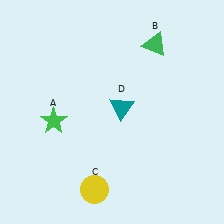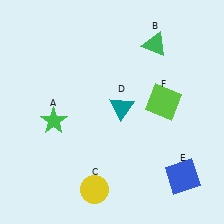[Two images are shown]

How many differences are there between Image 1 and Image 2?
There are 2 differences between the two images.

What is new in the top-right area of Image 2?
A lime square (F) was added in the top-right area of Image 2.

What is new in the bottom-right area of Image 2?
A blue square (E) was added in the bottom-right area of Image 2.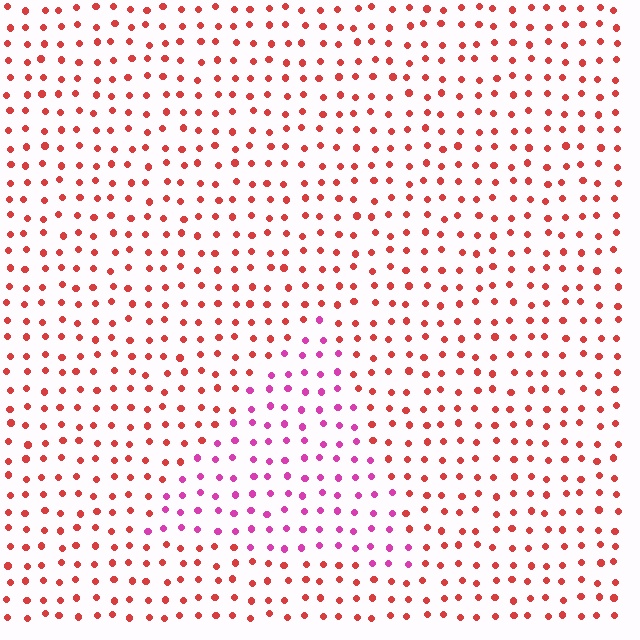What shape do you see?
I see a triangle.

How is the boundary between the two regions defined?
The boundary is defined purely by a slight shift in hue (about 44 degrees). Spacing, size, and orientation are identical on both sides.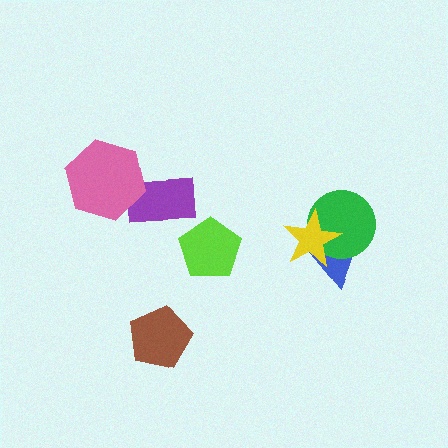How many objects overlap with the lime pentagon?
0 objects overlap with the lime pentagon.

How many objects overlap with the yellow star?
2 objects overlap with the yellow star.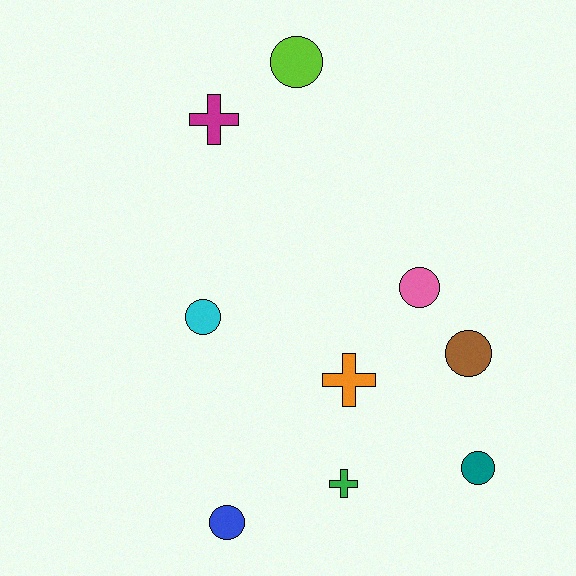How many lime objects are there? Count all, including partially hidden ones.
There is 1 lime object.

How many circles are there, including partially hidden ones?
There are 6 circles.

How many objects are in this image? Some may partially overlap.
There are 9 objects.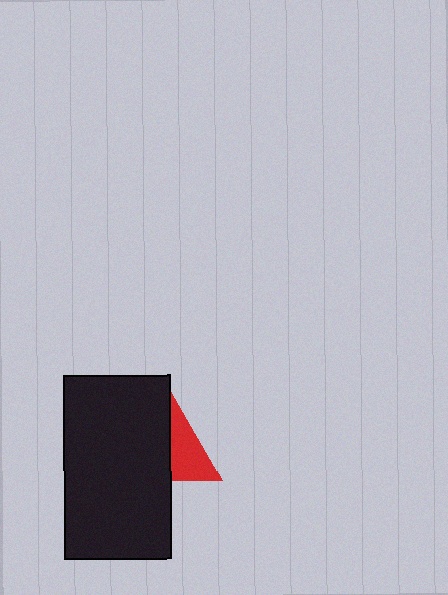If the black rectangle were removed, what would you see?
You would see the complete red triangle.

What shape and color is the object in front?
The object in front is a black rectangle.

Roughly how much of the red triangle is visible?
About half of it is visible (roughly 50%).